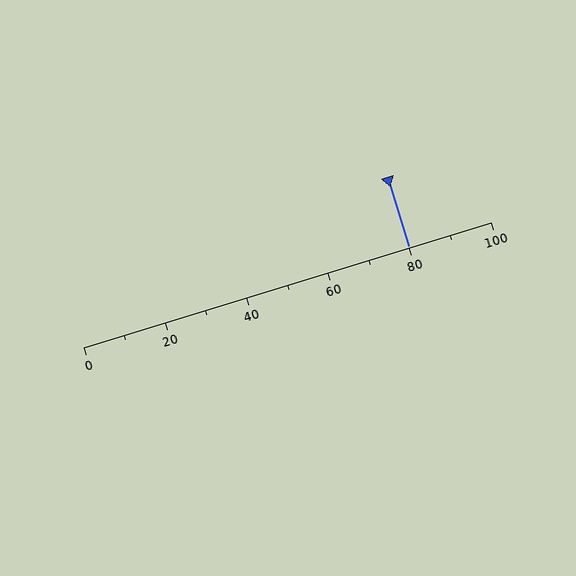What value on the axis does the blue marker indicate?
The marker indicates approximately 80.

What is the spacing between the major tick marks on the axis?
The major ticks are spaced 20 apart.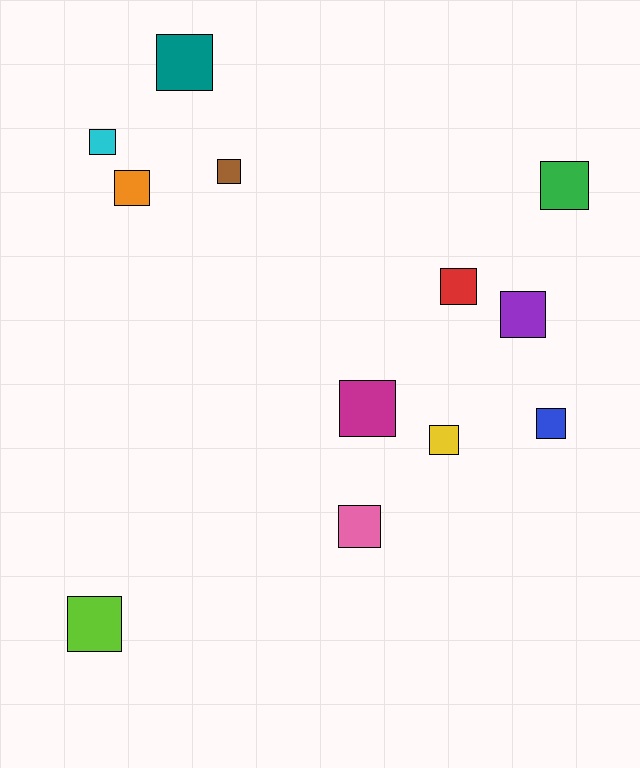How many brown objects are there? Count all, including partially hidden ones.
There is 1 brown object.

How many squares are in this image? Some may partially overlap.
There are 12 squares.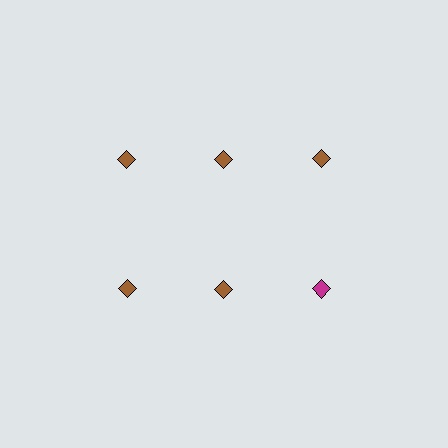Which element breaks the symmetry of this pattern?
The magenta diamond in the second row, center column breaks the symmetry. All other shapes are brown diamonds.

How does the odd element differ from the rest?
It has a different color: magenta instead of brown.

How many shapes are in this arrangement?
There are 6 shapes arranged in a grid pattern.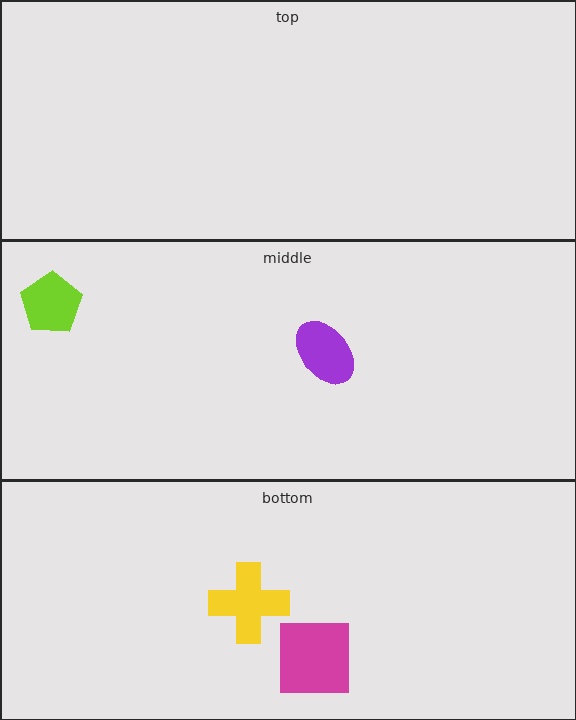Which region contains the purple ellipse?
The middle region.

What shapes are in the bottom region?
The yellow cross, the magenta square.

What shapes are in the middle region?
The purple ellipse, the lime pentagon.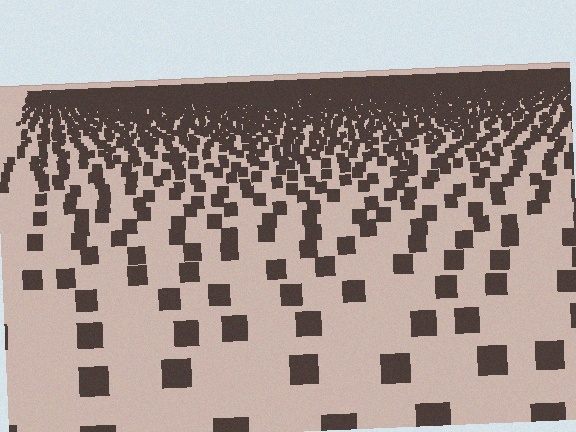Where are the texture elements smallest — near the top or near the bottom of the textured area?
Near the top.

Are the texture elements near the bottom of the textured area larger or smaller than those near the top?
Larger. Near the bottom, elements are closer to the viewer and appear at a bigger on-screen size.